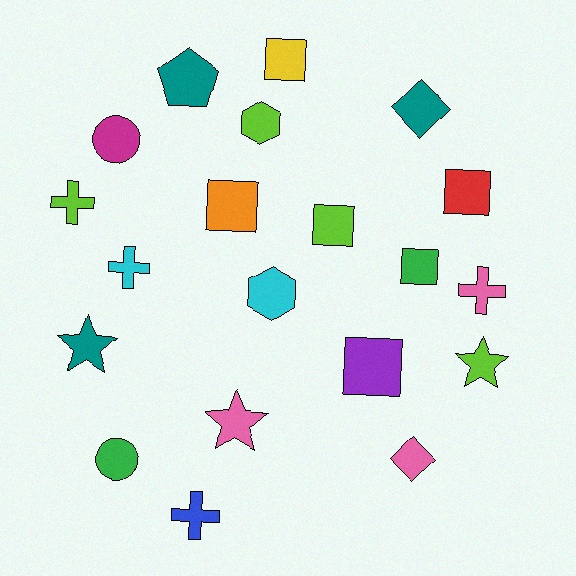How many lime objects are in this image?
There are 4 lime objects.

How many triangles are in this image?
There are no triangles.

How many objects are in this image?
There are 20 objects.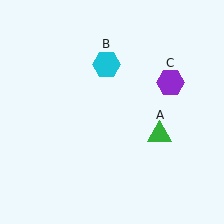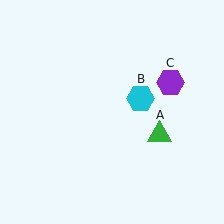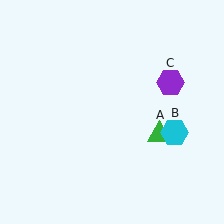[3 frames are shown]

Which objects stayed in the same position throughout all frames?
Green triangle (object A) and purple hexagon (object C) remained stationary.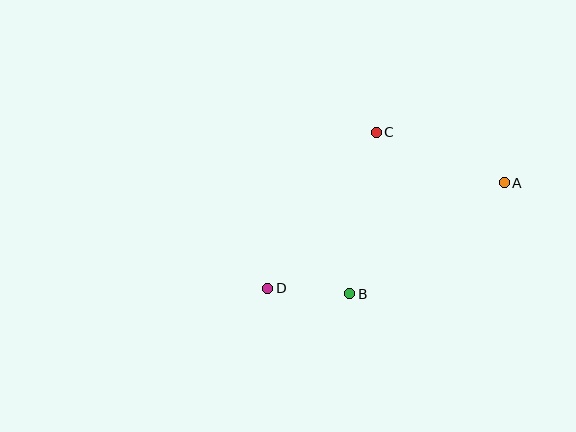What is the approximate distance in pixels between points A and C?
The distance between A and C is approximately 138 pixels.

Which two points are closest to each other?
Points B and D are closest to each other.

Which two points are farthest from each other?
Points A and D are farthest from each other.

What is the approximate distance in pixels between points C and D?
The distance between C and D is approximately 190 pixels.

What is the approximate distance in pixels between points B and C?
The distance between B and C is approximately 163 pixels.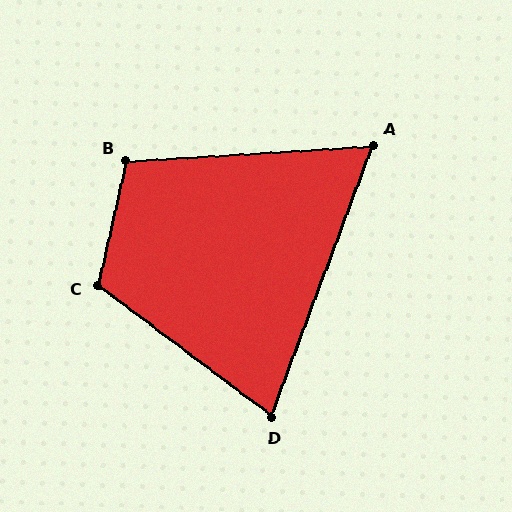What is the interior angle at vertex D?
Approximately 74 degrees (acute).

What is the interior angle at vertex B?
Approximately 106 degrees (obtuse).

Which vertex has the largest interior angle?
C, at approximately 114 degrees.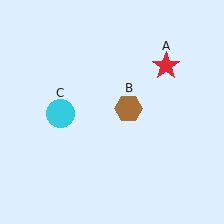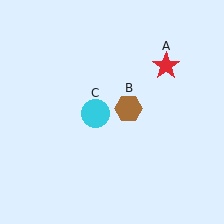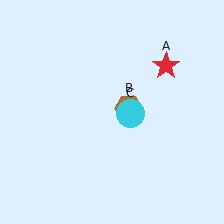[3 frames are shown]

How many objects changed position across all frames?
1 object changed position: cyan circle (object C).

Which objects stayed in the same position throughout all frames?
Red star (object A) and brown hexagon (object B) remained stationary.